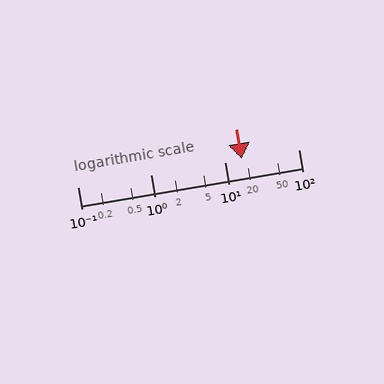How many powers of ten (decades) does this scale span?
The scale spans 3 decades, from 0.1 to 100.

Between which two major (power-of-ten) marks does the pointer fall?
The pointer is between 10 and 100.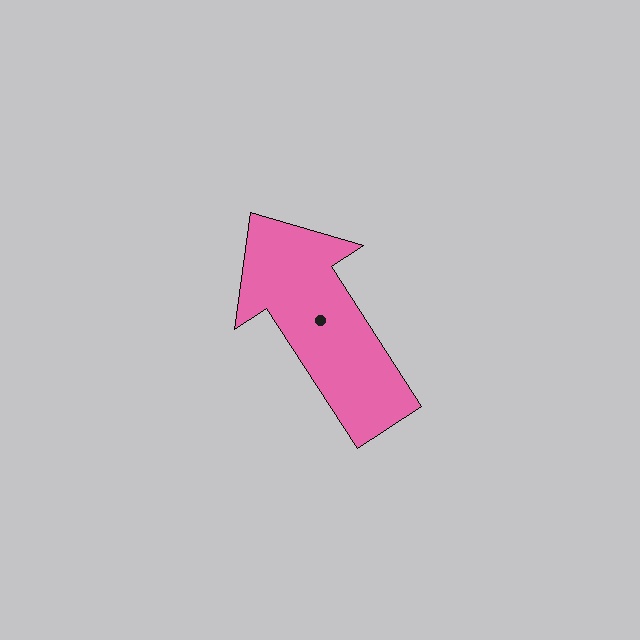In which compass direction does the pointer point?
Northwest.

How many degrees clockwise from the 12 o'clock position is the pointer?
Approximately 327 degrees.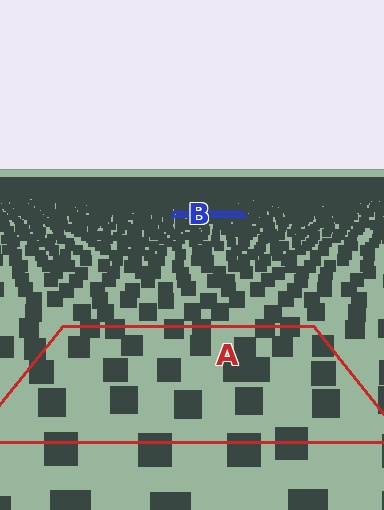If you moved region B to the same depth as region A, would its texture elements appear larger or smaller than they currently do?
They would appear larger. At a closer depth, the same texture elements are projected at a bigger on-screen size.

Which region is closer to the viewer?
Region A is closer. The texture elements there are larger and more spread out.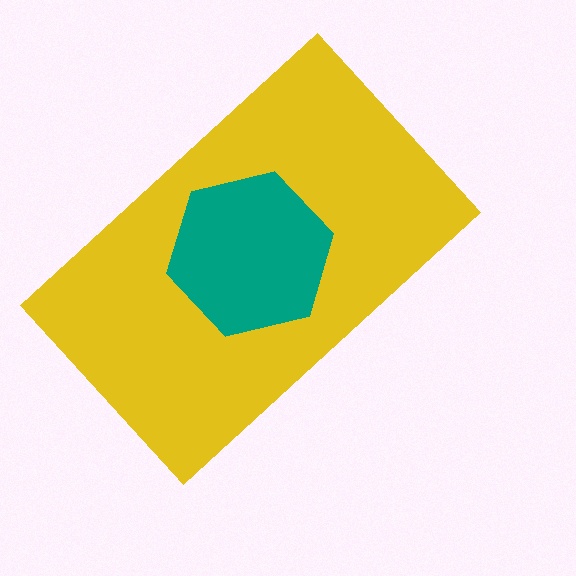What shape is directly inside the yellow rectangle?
The teal hexagon.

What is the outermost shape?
The yellow rectangle.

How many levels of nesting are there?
2.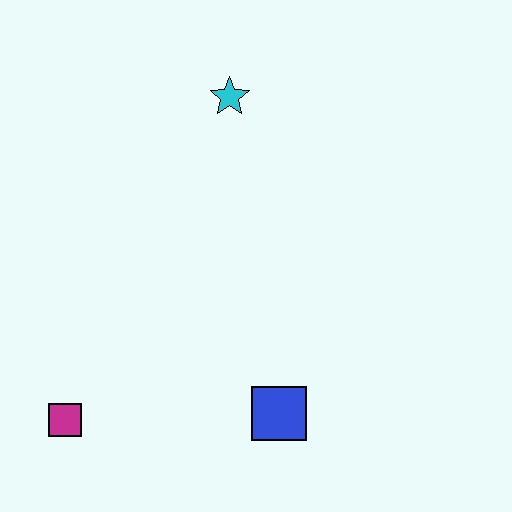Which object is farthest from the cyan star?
The magenta square is farthest from the cyan star.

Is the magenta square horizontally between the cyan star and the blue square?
No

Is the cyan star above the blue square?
Yes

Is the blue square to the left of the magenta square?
No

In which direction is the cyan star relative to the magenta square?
The cyan star is above the magenta square.